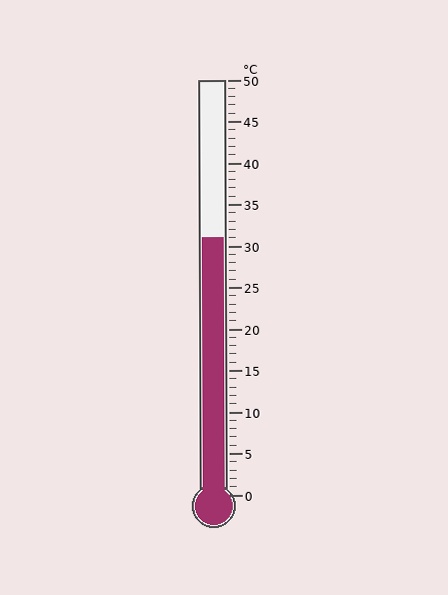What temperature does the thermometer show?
The thermometer shows approximately 31°C.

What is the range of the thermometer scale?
The thermometer scale ranges from 0°C to 50°C.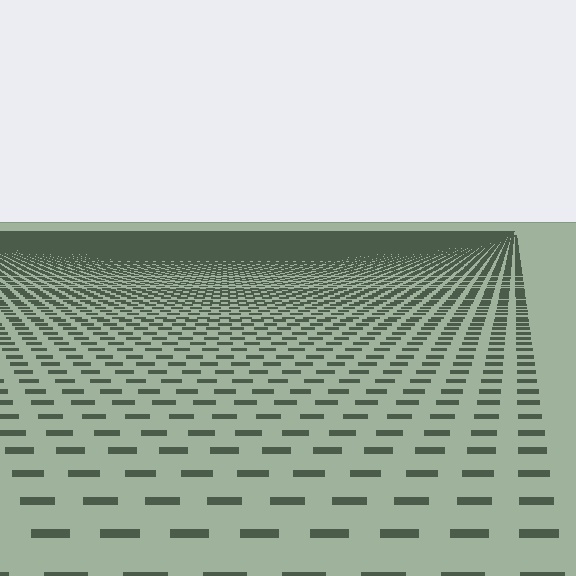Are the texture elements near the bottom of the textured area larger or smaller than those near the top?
Larger. Near the bottom, elements are closer to the viewer and appear at a bigger on-screen size.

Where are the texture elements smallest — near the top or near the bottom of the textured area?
Near the top.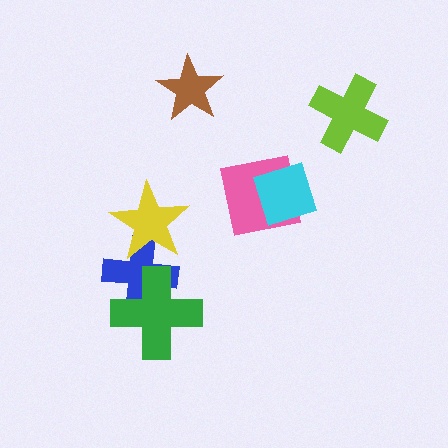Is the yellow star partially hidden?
No, no other shape covers it.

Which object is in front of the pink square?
The cyan square is in front of the pink square.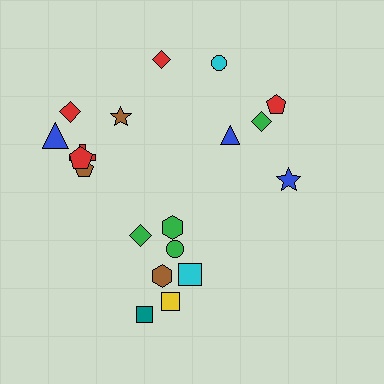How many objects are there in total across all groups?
There are 19 objects.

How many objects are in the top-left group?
There are 7 objects.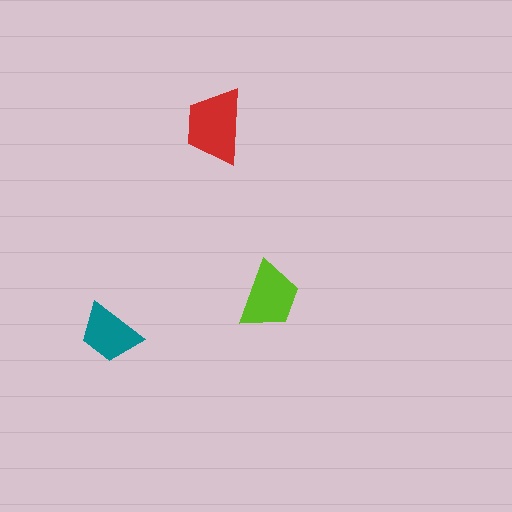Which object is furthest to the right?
The lime trapezoid is rightmost.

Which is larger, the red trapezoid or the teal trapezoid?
The red one.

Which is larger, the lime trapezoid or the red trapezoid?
The red one.